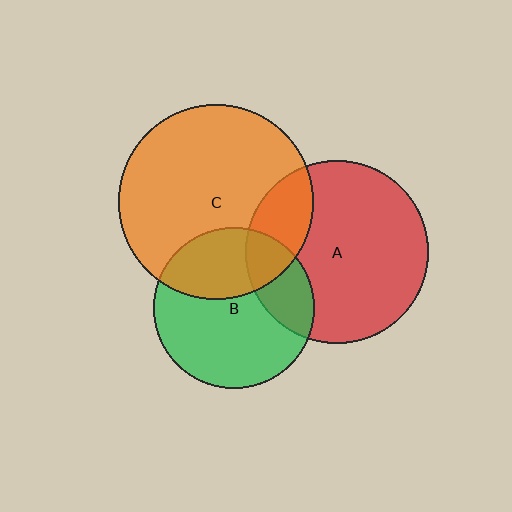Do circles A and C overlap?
Yes.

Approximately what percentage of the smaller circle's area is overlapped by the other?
Approximately 20%.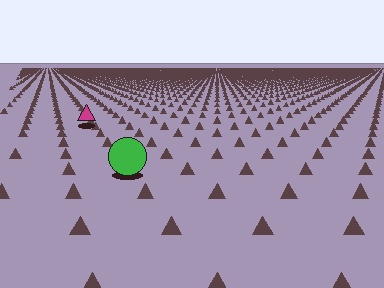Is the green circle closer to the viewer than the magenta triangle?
Yes. The green circle is closer — you can tell from the texture gradient: the ground texture is coarser near it.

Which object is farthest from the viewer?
The magenta triangle is farthest from the viewer. It appears smaller and the ground texture around it is denser.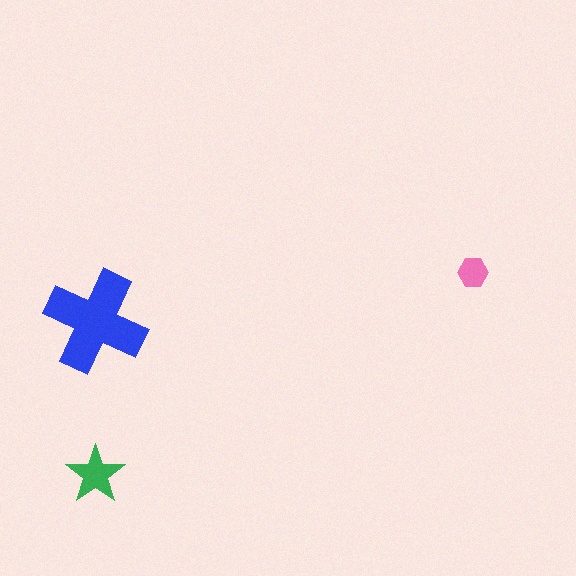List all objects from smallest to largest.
The pink hexagon, the green star, the blue cross.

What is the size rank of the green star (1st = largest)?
2nd.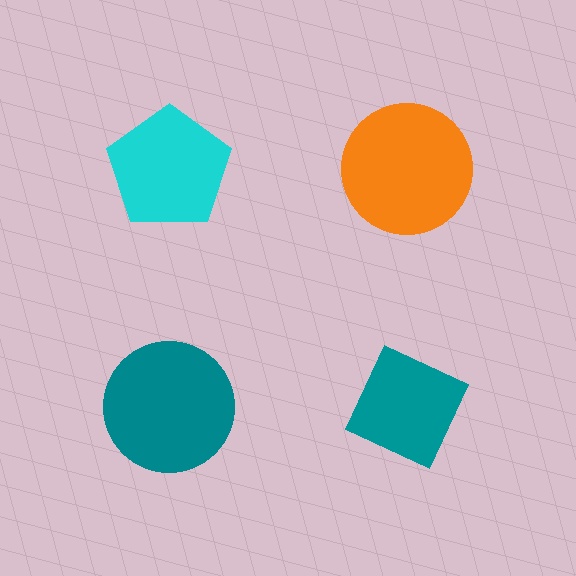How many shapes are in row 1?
2 shapes.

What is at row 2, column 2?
A teal diamond.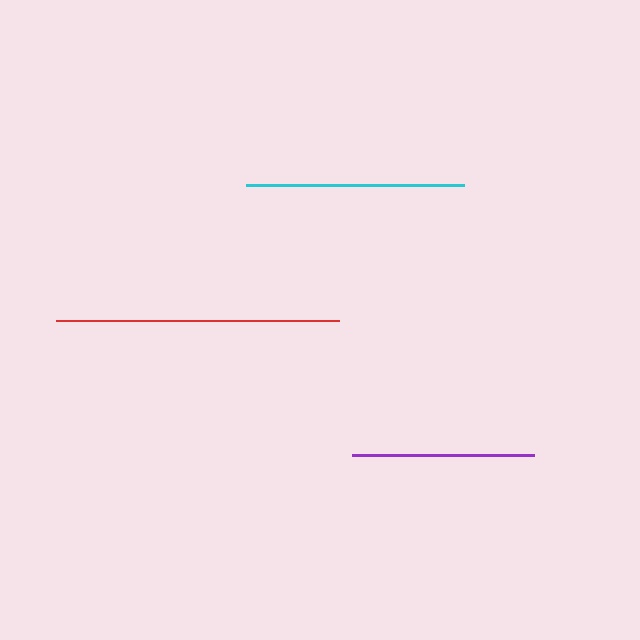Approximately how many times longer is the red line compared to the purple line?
The red line is approximately 1.5 times the length of the purple line.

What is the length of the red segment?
The red segment is approximately 282 pixels long.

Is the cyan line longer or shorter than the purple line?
The cyan line is longer than the purple line.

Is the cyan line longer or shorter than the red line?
The red line is longer than the cyan line.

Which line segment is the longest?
The red line is the longest at approximately 282 pixels.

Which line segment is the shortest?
The purple line is the shortest at approximately 183 pixels.